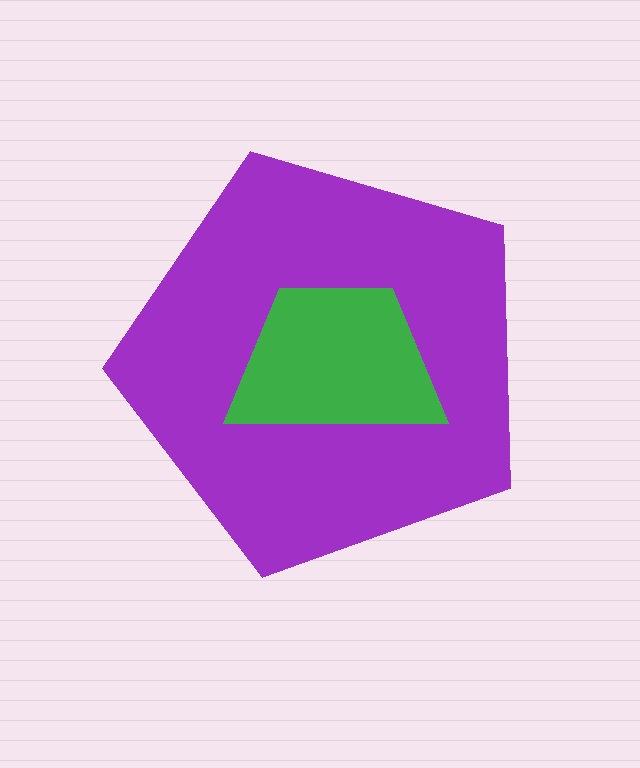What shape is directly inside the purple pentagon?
The green trapezoid.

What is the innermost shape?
The green trapezoid.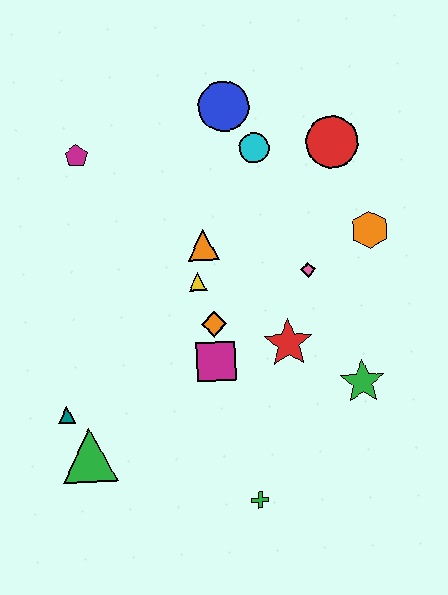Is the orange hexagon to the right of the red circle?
Yes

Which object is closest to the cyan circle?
The blue circle is closest to the cyan circle.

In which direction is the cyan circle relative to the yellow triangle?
The cyan circle is above the yellow triangle.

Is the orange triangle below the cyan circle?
Yes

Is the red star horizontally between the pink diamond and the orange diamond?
Yes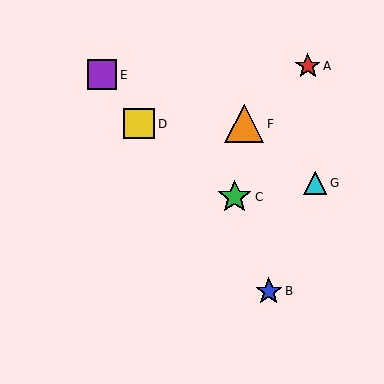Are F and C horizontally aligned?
No, F is at y≈124 and C is at y≈197.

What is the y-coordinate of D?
Object D is at y≈124.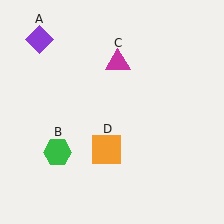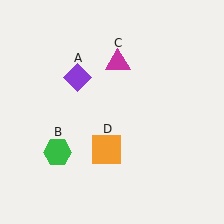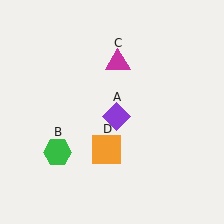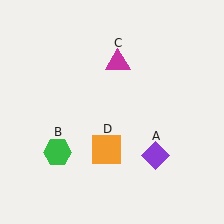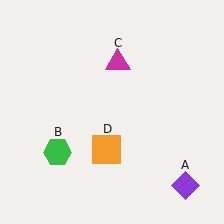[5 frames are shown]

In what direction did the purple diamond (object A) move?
The purple diamond (object A) moved down and to the right.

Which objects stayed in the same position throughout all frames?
Green hexagon (object B) and magenta triangle (object C) and orange square (object D) remained stationary.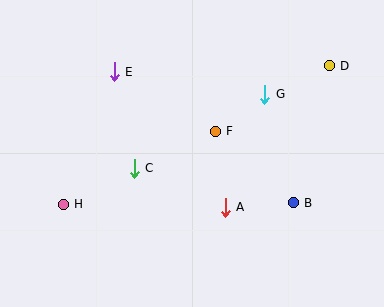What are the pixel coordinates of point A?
Point A is at (225, 207).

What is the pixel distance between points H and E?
The distance between H and E is 142 pixels.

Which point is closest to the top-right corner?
Point D is closest to the top-right corner.